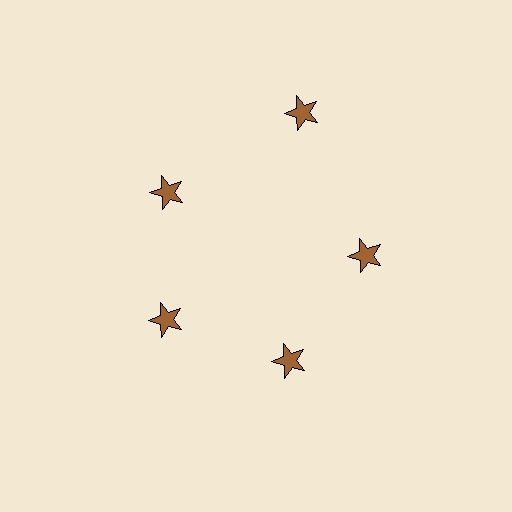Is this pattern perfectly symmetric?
No. The 5 brown stars are arranged in a ring, but one element near the 1 o'clock position is pushed outward from the center, breaking the 5-fold rotational symmetry.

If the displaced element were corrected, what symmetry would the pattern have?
It would have 5-fold rotational symmetry — the pattern would map onto itself every 72 degrees.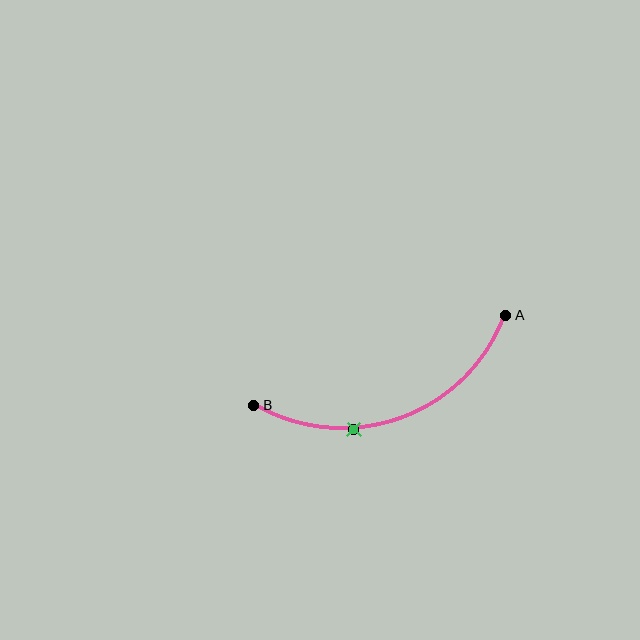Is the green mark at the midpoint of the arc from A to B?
No. The green mark lies on the arc but is closer to endpoint B. The arc midpoint would be at the point on the curve equidistant along the arc from both A and B.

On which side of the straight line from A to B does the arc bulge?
The arc bulges below the straight line connecting A and B.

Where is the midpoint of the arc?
The arc midpoint is the point on the curve farthest from the straight line joining A and B. It sits below that line.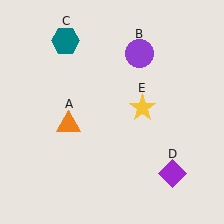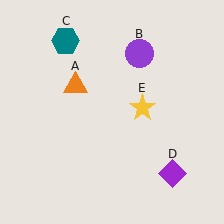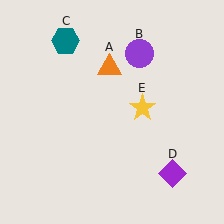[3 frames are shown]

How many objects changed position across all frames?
1 object changed position: orange triangle (object A).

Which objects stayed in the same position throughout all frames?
Purple circle (object B) and teal hexagon (object C) and purple diamond (object D) and yellow star (object E) remained stationary.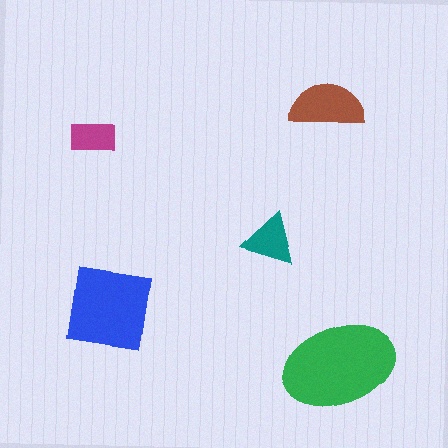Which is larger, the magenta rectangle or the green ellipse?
The green ellipse.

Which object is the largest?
The green ellipse.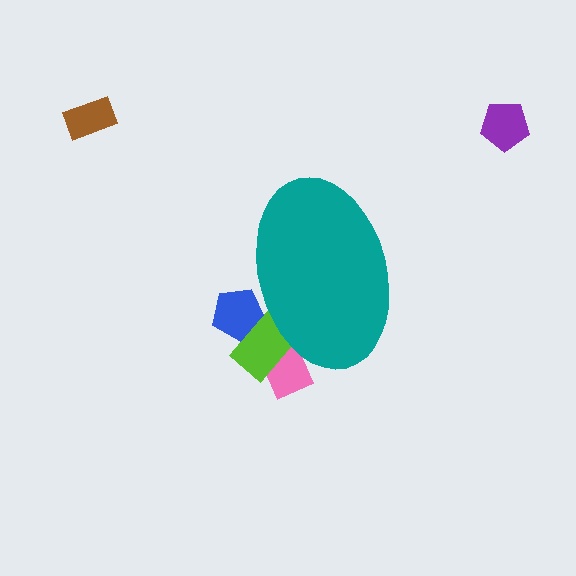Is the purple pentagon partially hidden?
No, the purple pentagon is fully visible.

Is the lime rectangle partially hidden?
Yes, the lime rectangle is partially hidden behind the teal ellipse.